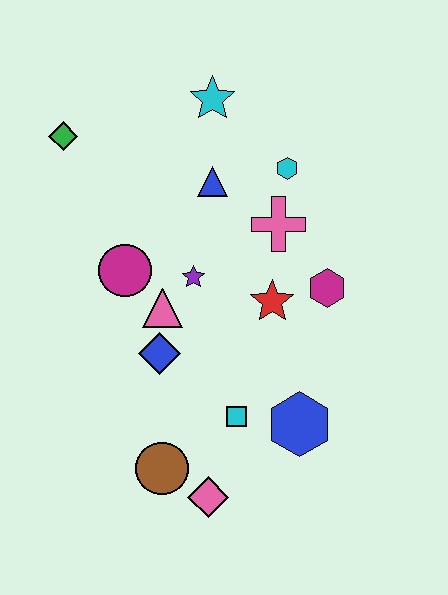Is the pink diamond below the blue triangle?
Yes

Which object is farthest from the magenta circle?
The pink diamond is farthest from the magenta circle.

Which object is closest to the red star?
The magenta hexagon is closest to the red star.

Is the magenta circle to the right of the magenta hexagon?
No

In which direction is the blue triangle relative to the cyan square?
The blue triangle is above the cyan square.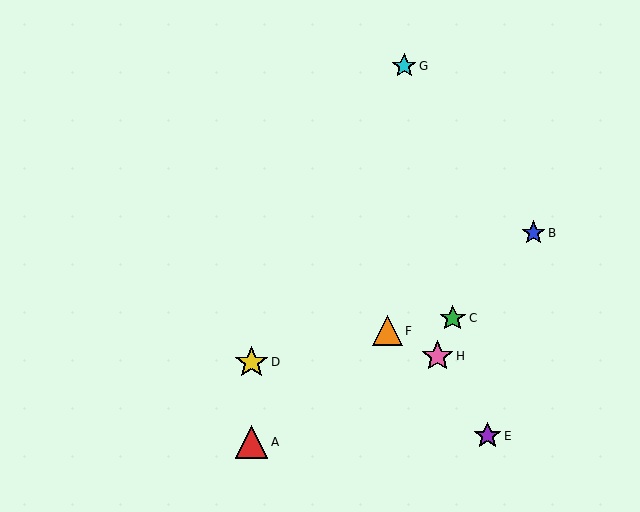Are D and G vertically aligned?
No, D is at x≈251 and G is at x≈404.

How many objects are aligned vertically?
2 objects (A, D) are aligned vertically.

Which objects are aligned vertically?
Objects A, D are aligned vertically.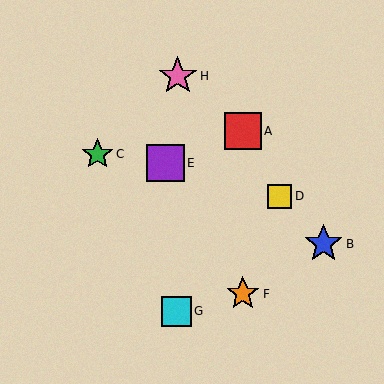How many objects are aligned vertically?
2 objects (A, F) are aligned vertically.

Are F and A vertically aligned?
Yes, both are at x≈243.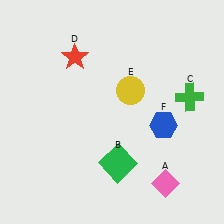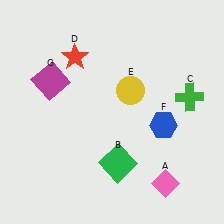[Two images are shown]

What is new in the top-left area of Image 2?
A magenta square (G) was added in the top-left area of Image 2.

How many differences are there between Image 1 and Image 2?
There is 1 difference between the two images.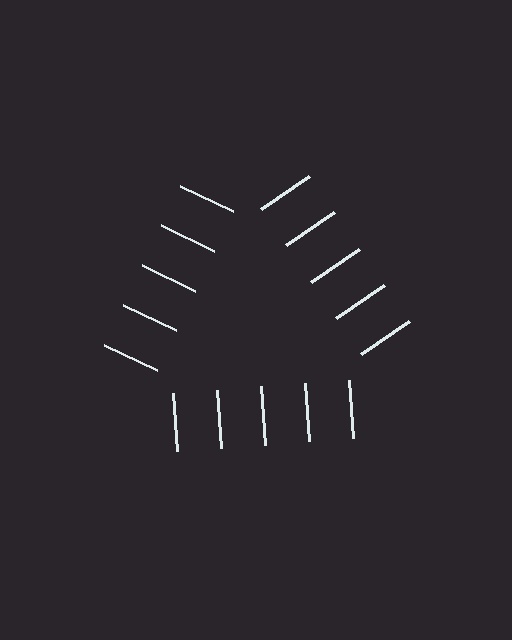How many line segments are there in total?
15 — 5 along each of the 3 edges.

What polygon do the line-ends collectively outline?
An illusory triangle — the line segments terminate on its edges but no continuous stroke is drawn.